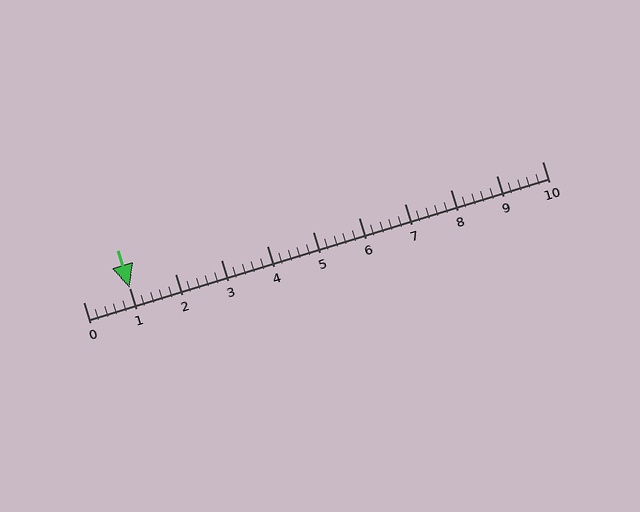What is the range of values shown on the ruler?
The ruler shows values from 0 to 10.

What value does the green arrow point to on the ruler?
The green arrow points to approximately 1.0.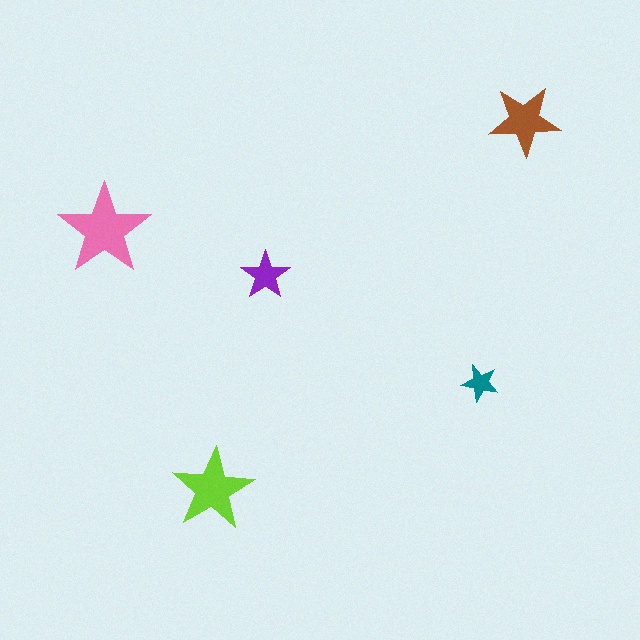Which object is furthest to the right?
The brown star is rightmost.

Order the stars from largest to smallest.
the pink one, the lime one, the brown one, the purple one, the teal one.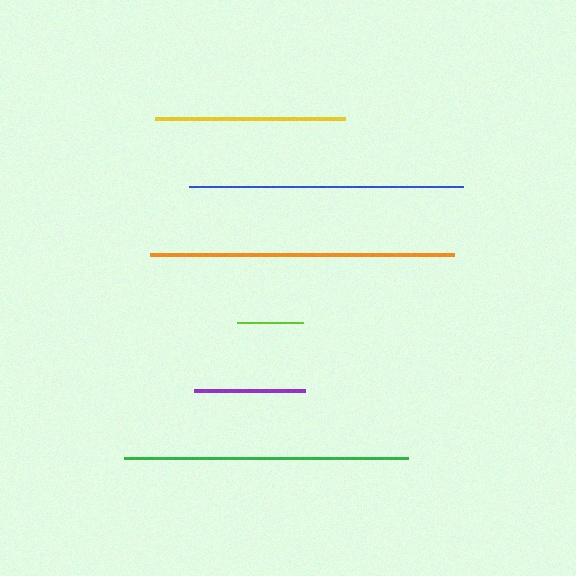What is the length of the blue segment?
The blue segment is approximately 274 pixels long.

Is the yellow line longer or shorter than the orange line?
The orange line is longer than the yellow line.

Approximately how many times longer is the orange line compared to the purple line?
The orange line is approximately 2.7 times the length of the purple line.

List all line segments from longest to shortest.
From longest to shortest: orange, green, blue, yellow, purple, lime.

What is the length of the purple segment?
The purple segment is approximately 111 pixels long.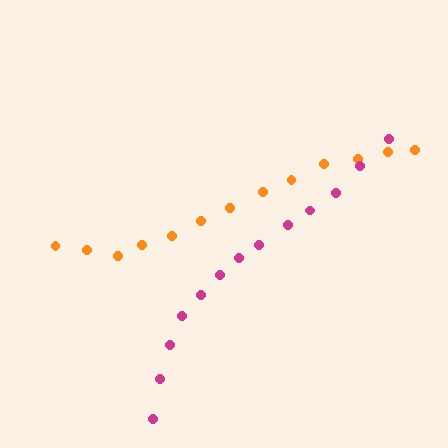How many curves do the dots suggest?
There are 2 distinct paths.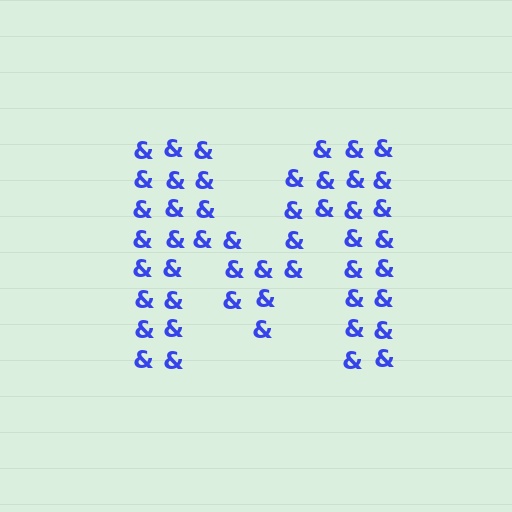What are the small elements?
The small elements are ampersands.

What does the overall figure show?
The overall figure shows the letter M.